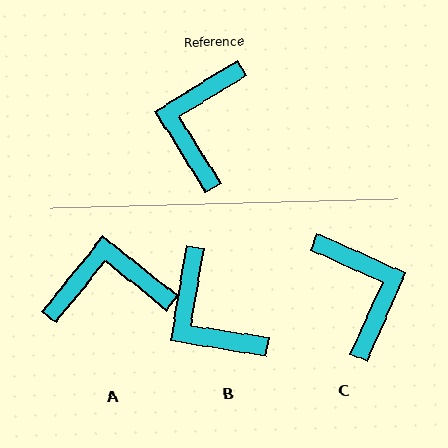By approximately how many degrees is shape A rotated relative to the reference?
Approximately 71 degrees clockwise.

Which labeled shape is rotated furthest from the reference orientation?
C, about 146 degrees away.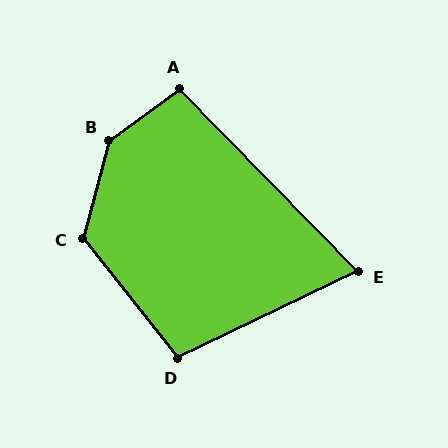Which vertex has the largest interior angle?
B, at approximately 141 degrees.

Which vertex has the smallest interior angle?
E, at approximately 71 degrees.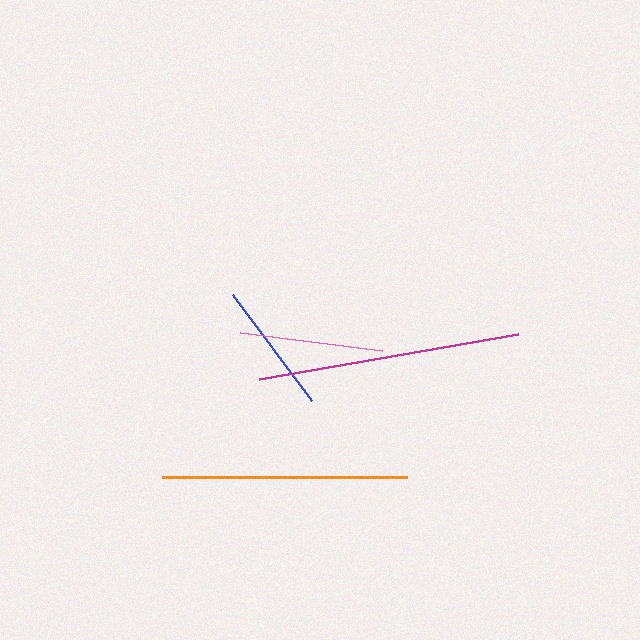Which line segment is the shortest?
The blue line is the shortest at approximately 131 pixels.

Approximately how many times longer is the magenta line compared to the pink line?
The magenta line is approximately 1.8 times the length of the pink line.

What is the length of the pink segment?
The pink segment is approximately 143 pixels long.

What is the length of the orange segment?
The orange segment is approximately 246 pixels long.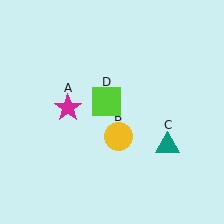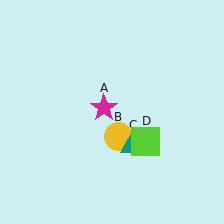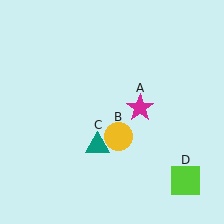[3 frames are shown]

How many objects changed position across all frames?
3 objects changed position: magenta star (object A), teal triangle (object C), lime square (object D).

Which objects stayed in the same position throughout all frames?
Yellow circle (object B) remained stationary.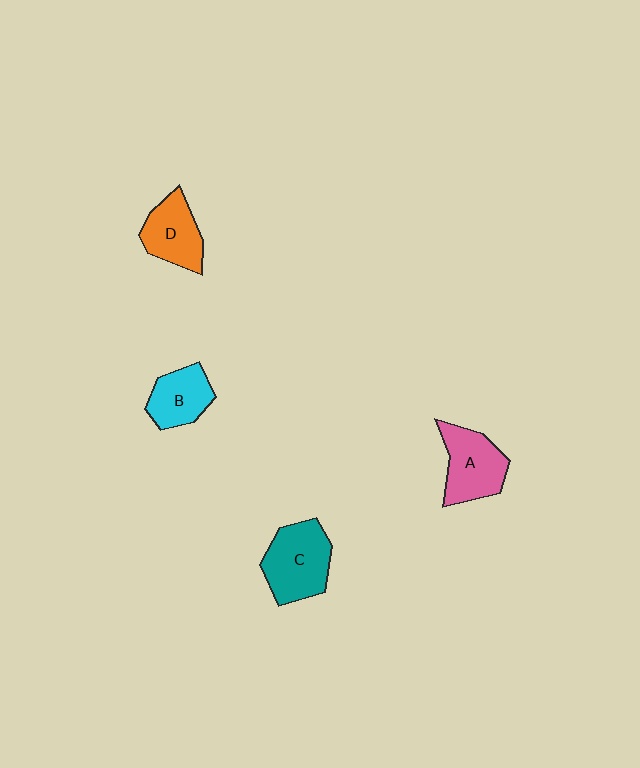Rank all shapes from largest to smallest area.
From largest to smallest: C (teal), A (pink), D (orange), B (cyan).